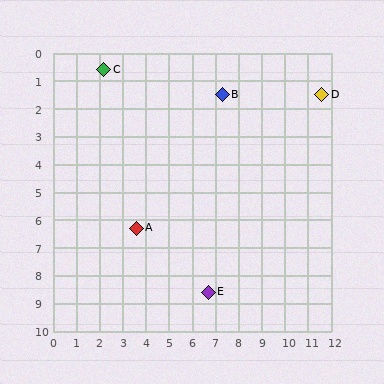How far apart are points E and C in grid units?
Points E and C are about 9.2 grid units apart.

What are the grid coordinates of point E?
Point E is at approximately (6.7, 8.6).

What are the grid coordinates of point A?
Point A is at approximately (3.6, 6.3).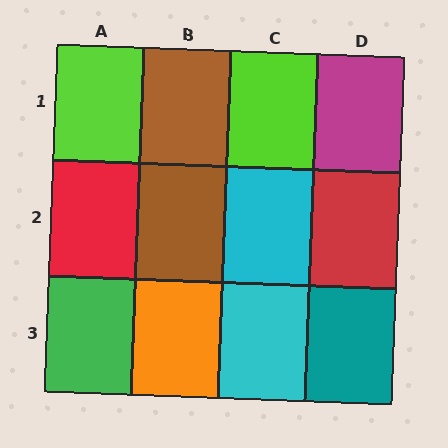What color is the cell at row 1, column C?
Lime.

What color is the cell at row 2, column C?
Cyan.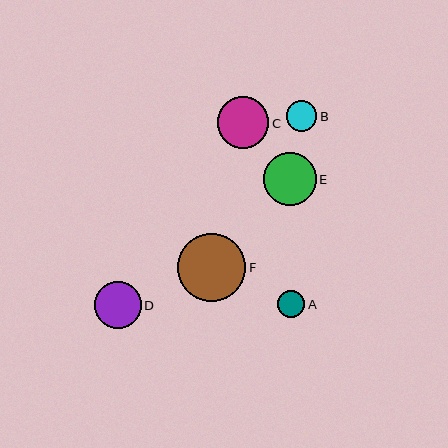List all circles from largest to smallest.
From largest to smallest: F, E, C, D, B, A.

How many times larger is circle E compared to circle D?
Circle E is approximately 1.1 times the size of circle D.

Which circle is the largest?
Circle F is the largest with a size of approximately 68 pixels.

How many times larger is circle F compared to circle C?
Circle F is approximately 1.3 times the size of circle C.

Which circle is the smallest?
Circle A is the smallest with a size of approximately 27 pixels.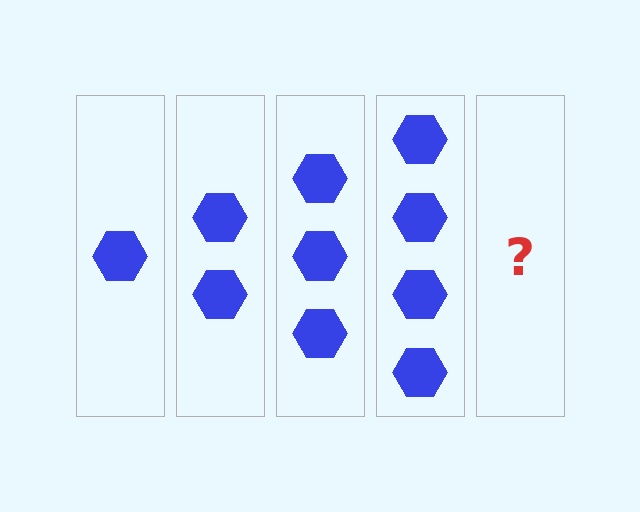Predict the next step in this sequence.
The next step is 5 hexagons.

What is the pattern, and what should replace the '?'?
The pattern is that each step adds one more hexagon. The '?' should be 5 hexagons.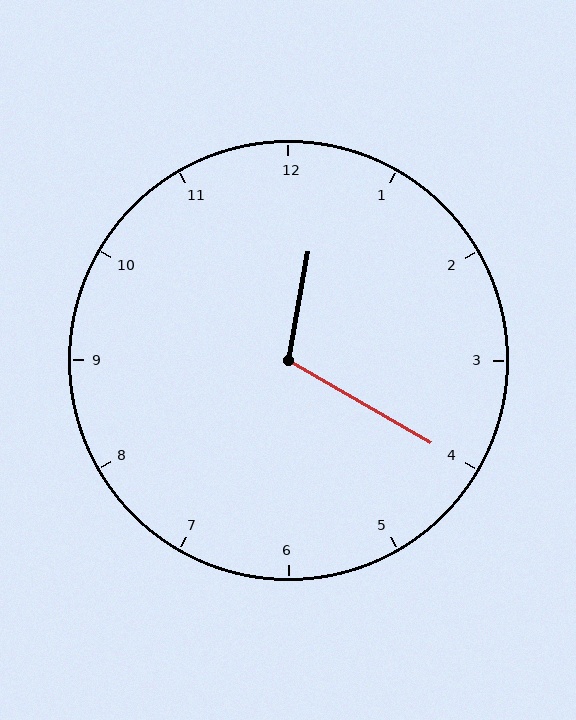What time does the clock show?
12:20.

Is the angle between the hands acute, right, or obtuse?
It is obtuse.